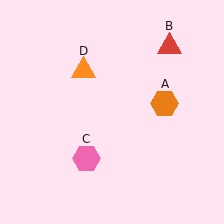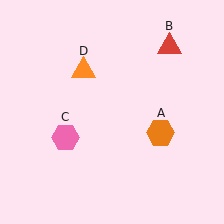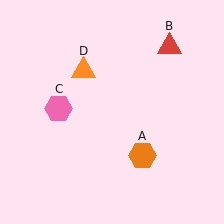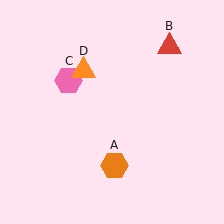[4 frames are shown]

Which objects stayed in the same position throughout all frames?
Red triangle (object B) and orange triangle (object D) remained stationary.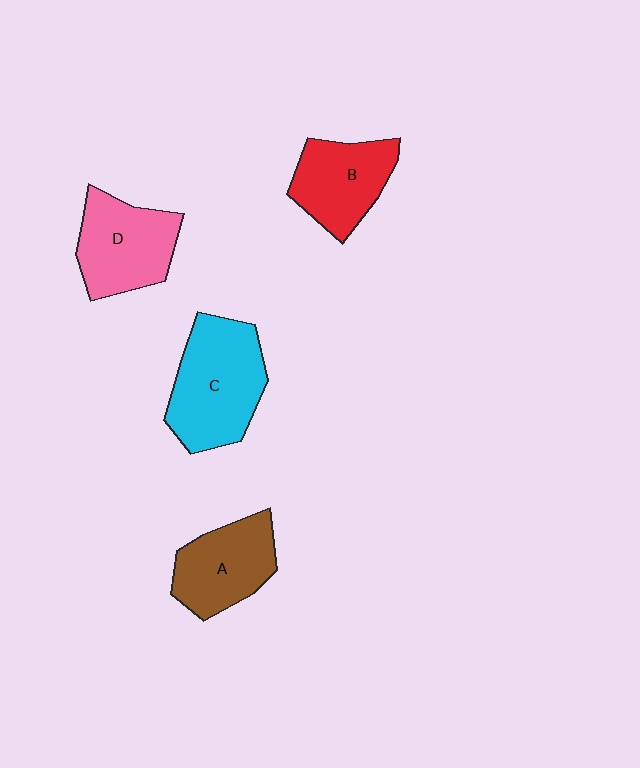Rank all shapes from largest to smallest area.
From largest to smallest: C (cyan), D (pink), A (brown), B (red).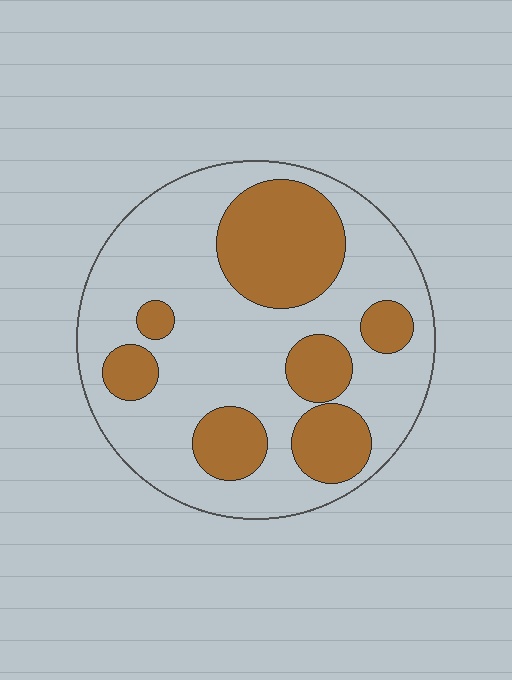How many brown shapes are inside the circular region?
7.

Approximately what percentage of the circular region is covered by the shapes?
Approximately 30%.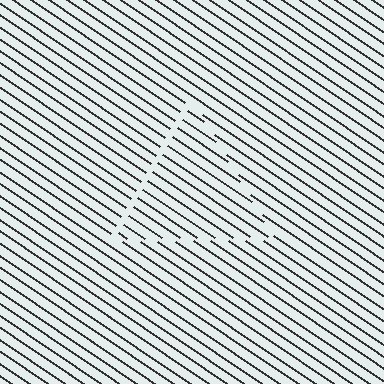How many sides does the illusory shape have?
3 sides — the line-ends trace a triangle.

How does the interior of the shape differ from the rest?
The interior of the shape contains the same grating, shifted by half a period — the contour is defined by the phase discontinuity where line-ends from the inner and outer gratings abut.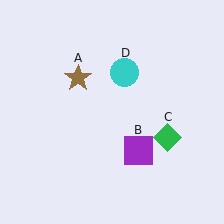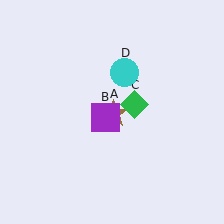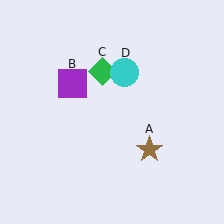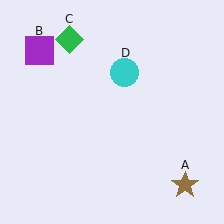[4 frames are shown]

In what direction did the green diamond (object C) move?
The green diamond (object C) moved up and to the left.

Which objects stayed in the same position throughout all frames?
Cyan circle (object D) remained stationary.